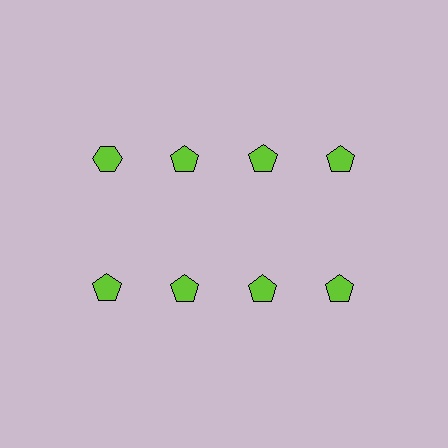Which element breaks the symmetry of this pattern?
The lime hexagon in the top row, leftmost column breaks the symmetry. All other shapes are lime pentagons.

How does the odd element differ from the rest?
It has a different shape: hexagon instead of pentagon.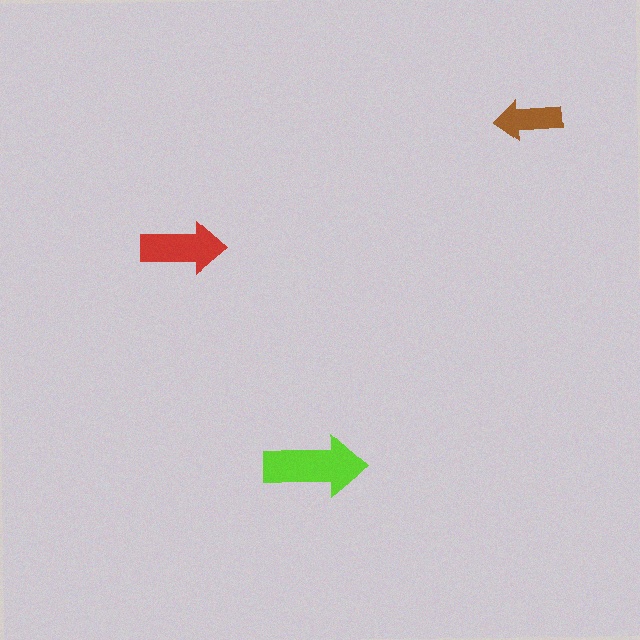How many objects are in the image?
There are 3 objects in the image.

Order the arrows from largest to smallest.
the lime one, the red one, the brown one.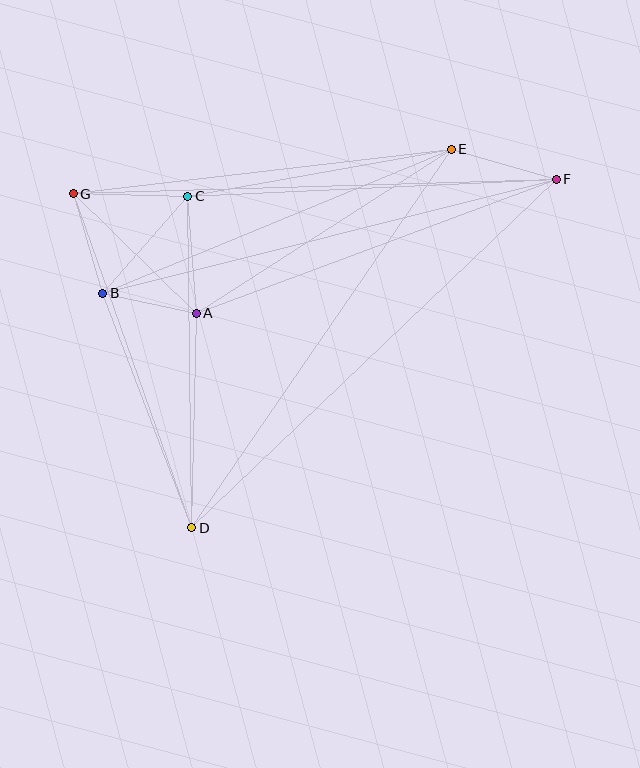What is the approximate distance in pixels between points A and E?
The distance between A and E is approximately 303 pixels.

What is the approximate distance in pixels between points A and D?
The distance between A and D is approximately 215 pixels.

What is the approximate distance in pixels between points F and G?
The distance between F and G is approximately 483 pixels.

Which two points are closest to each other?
Points A and B are closest to each other.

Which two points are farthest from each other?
Points D and F are farthest from each other.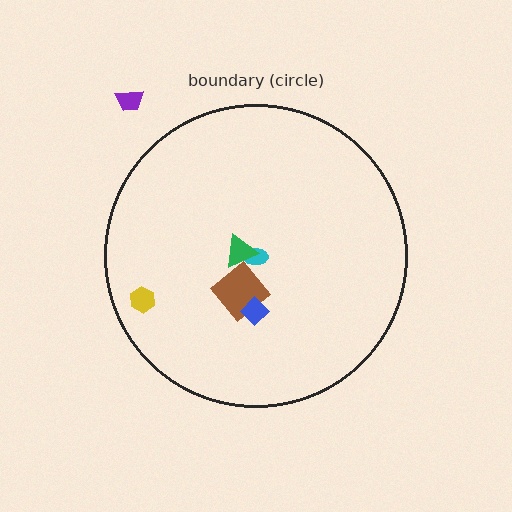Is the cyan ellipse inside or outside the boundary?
Inside.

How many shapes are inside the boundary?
5 inside, 1 outside.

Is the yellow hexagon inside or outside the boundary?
Inside.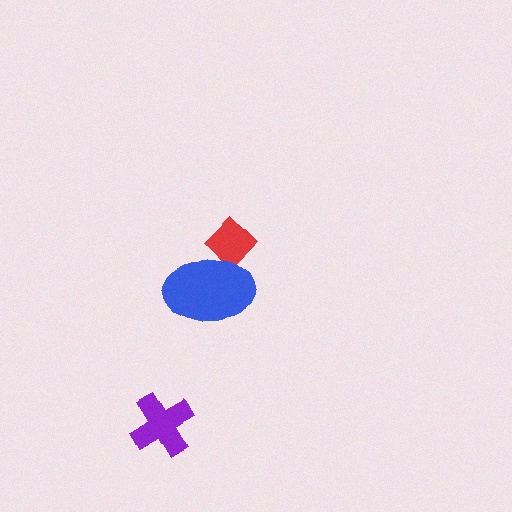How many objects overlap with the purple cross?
0 objects overlap with the purple cross.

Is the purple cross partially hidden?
No, no other shape covers it.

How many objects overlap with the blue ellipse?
1 object overlaps with the blue ellipse.